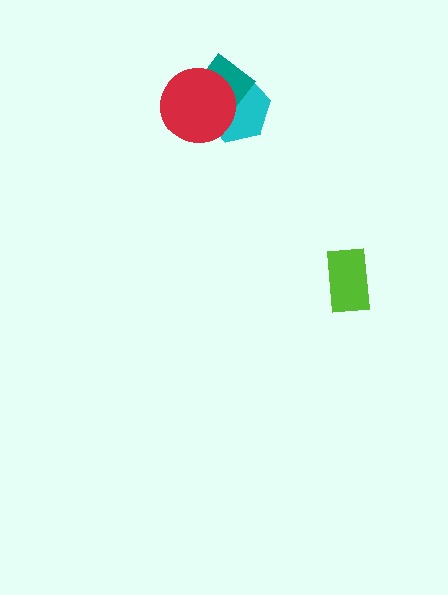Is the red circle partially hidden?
No, no other shape covers it.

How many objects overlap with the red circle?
2 objects overlap with the red circle.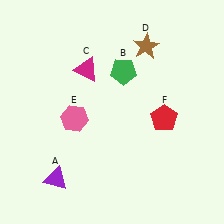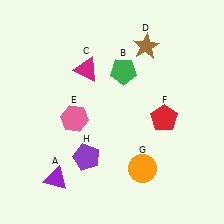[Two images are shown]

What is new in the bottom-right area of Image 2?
An orange circle (G) was added in the bottom-right area of Image 2.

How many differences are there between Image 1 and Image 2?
There are 2 differences between the two images.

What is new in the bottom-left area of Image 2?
A purple pentagon (H) was added in the bottom-left area of Image 2.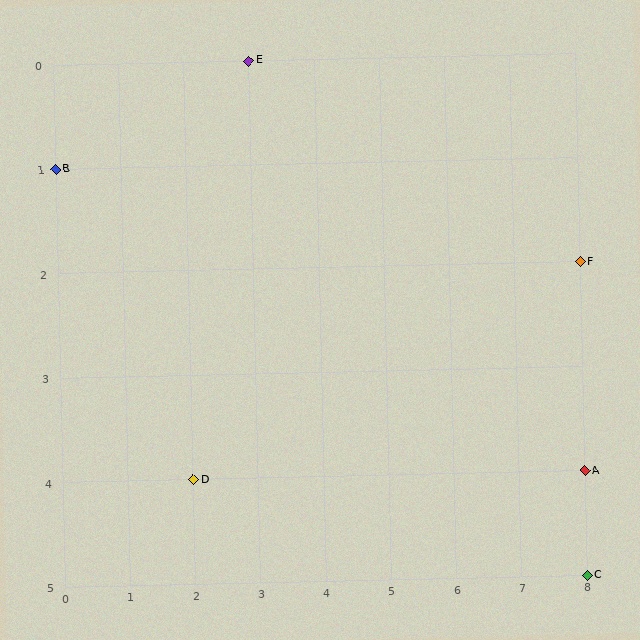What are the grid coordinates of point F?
Point F is at grid coordinates (8, 2).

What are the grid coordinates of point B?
Point B is at grid coordinates (0, 1).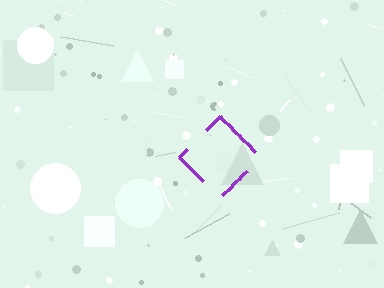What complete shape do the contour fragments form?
The contour fragments form a diamond.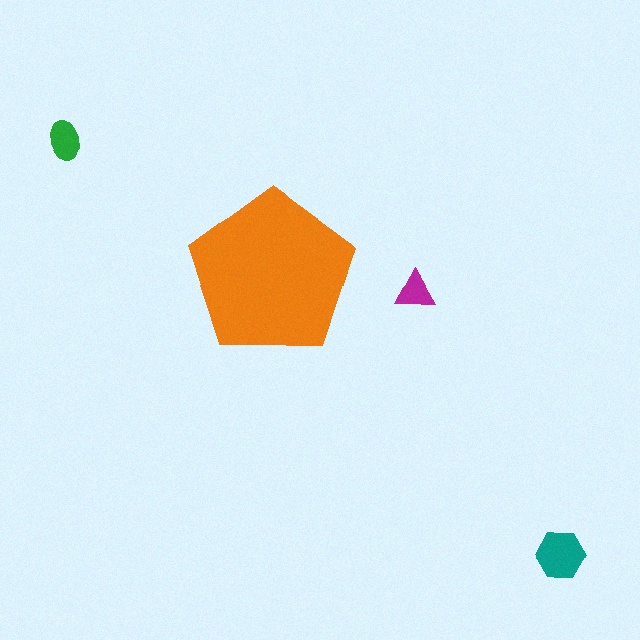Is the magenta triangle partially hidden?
No, the magenta triangle is fully visible.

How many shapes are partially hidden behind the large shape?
0 shapes are partially hidden.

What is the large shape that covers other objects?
An orange pentagon.